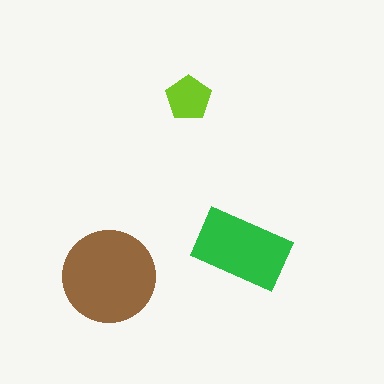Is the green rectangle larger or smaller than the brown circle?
Smaller.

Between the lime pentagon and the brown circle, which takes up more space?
The brown circle.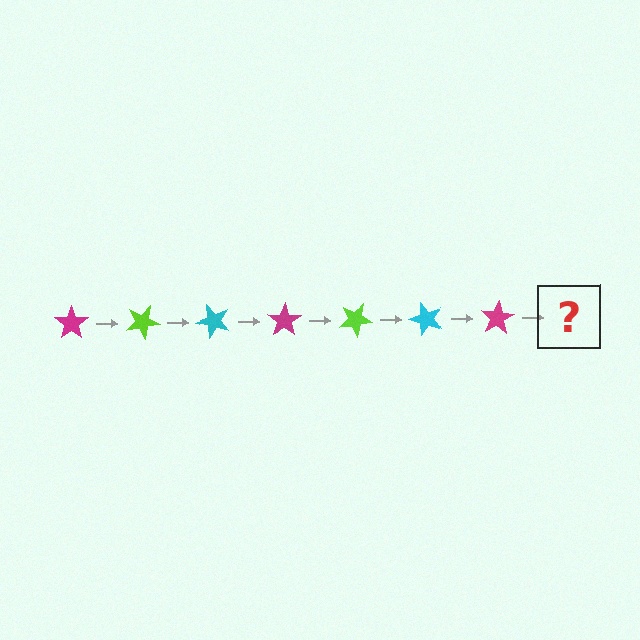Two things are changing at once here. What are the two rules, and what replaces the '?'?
The two rules are that it rotates 25 degrees each step and the color cycles through magenta, lime, and cyan. The '?' should be a lime star, rotated 175 degrees from the start.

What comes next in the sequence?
The next element should be a lime star, rotated 175 degrees from the start.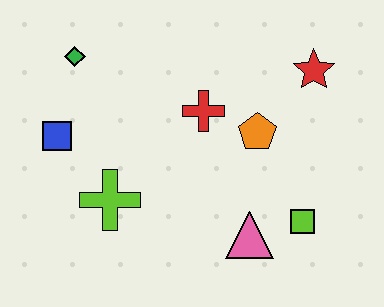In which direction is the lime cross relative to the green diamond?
The lime cross is below the green diamond.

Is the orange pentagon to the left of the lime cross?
No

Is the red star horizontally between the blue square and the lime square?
No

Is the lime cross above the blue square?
No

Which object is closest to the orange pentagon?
The red cross is closest to the orange pentagon.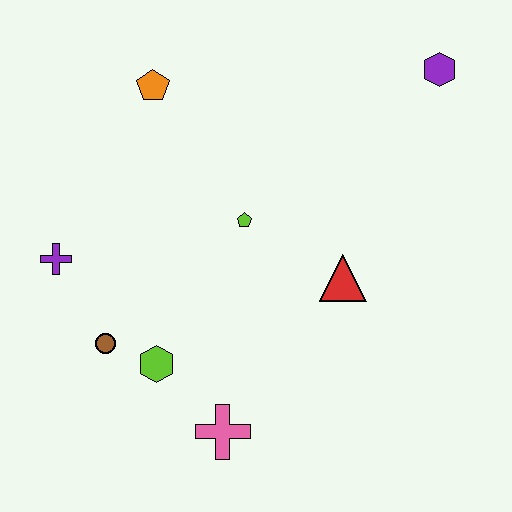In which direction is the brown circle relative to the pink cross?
The brown circle is to the left of the pink cross.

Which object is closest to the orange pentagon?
The lime pentagon is closest to the orange pentagon.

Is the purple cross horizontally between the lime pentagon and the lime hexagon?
No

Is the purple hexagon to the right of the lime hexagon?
Yes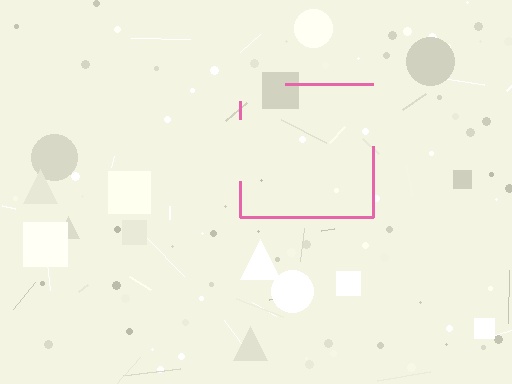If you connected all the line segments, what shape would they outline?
They would outline a square.